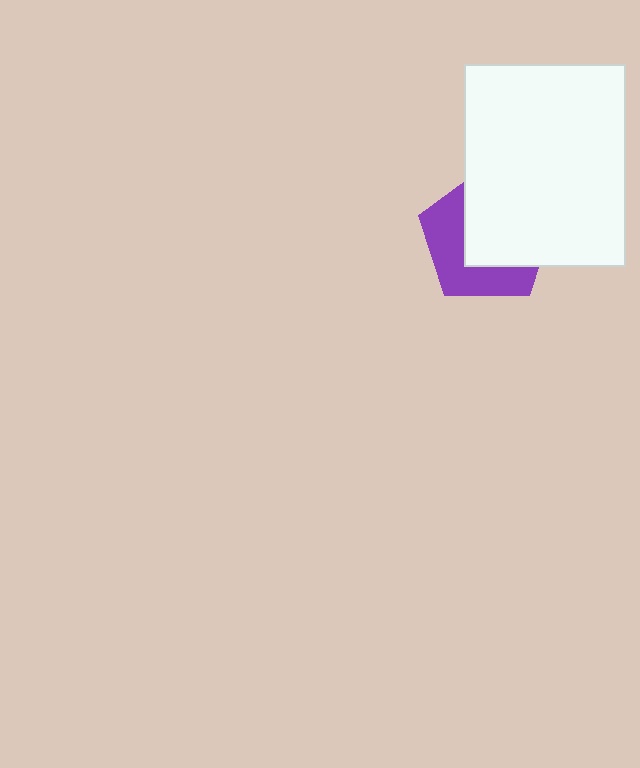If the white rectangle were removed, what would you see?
You would see the complete purple pentagon.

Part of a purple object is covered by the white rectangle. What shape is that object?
It is a pentagon.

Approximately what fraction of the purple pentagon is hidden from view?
Roughly 57% of the purple pentagon is hidden behind the white rectangle.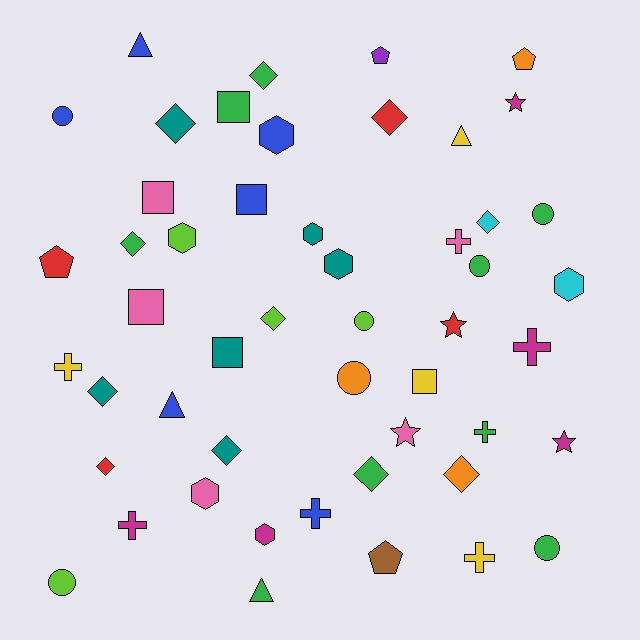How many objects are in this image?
There are 50 objects.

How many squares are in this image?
There are 6 squares.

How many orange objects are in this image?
There are 3 orange objects.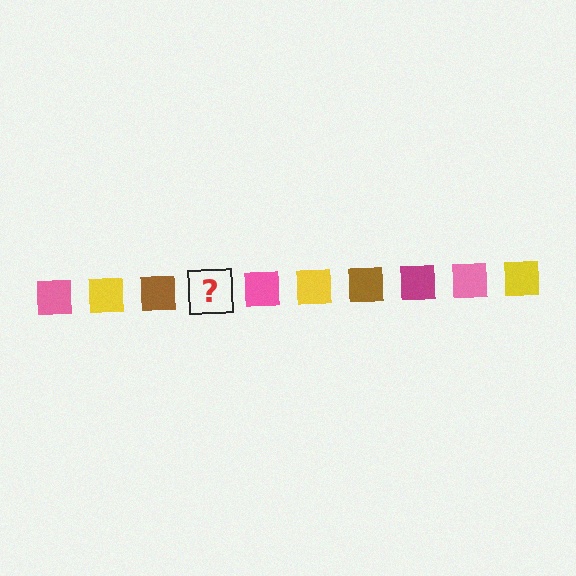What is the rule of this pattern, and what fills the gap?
The rule is that the pattern cycles through pink, yellow, brown, magenta squares. The gap should be filled with a magenta square.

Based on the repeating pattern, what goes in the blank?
The blank should be a magenta square.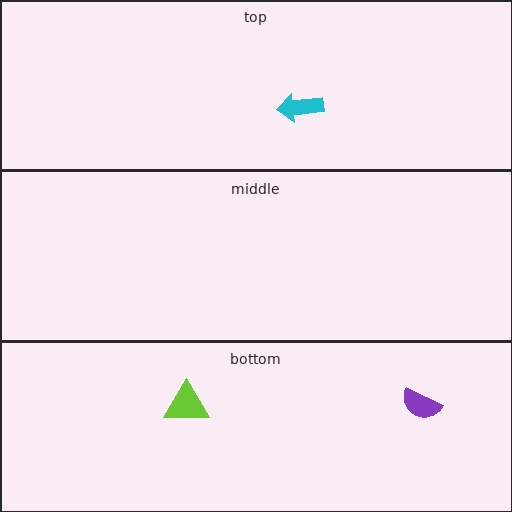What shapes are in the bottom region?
The purple semicircle, the lime triangle.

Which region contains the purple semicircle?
The bottom region.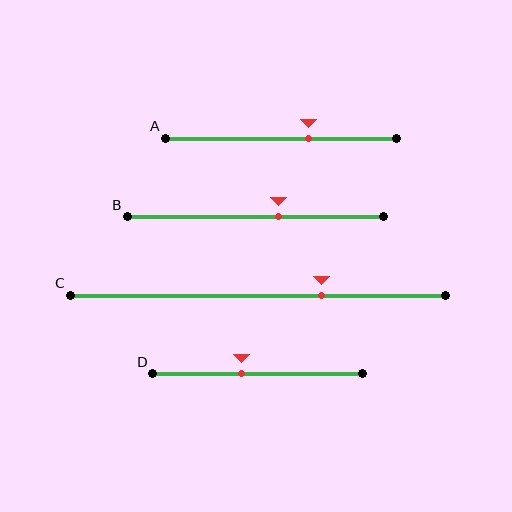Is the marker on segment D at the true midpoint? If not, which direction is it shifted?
No, the marker on segment D is shifted to the left by about 7% of the segment length.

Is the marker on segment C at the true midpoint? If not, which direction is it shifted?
No, the marker on segment C is shifted to the right by about 17% of the segment length.